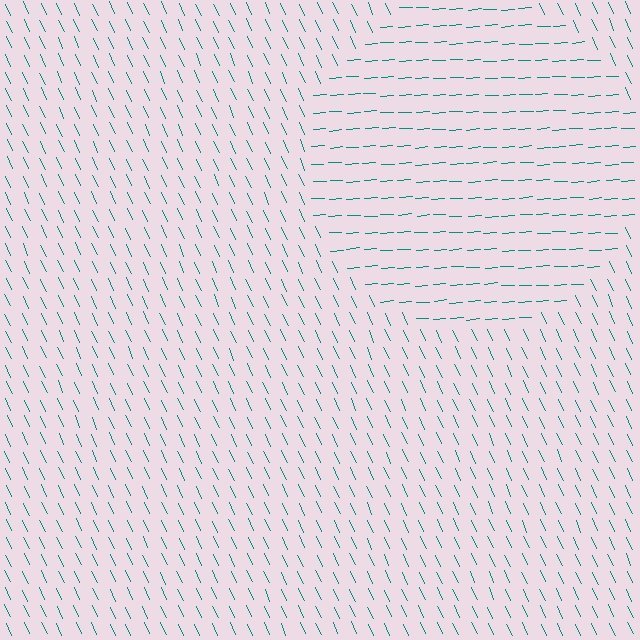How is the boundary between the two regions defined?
The boundary is defined purely by a change in line orientation (approximately 69 degrees difference). All lines are the same color and thickness.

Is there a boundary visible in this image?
Yes, there is a texture boundary formed by a change in line orientation.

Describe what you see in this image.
The image is filled with small teal line segments. A circle region in the image has lines oriented differently from the surrounding lines, creating a visible texture boundary.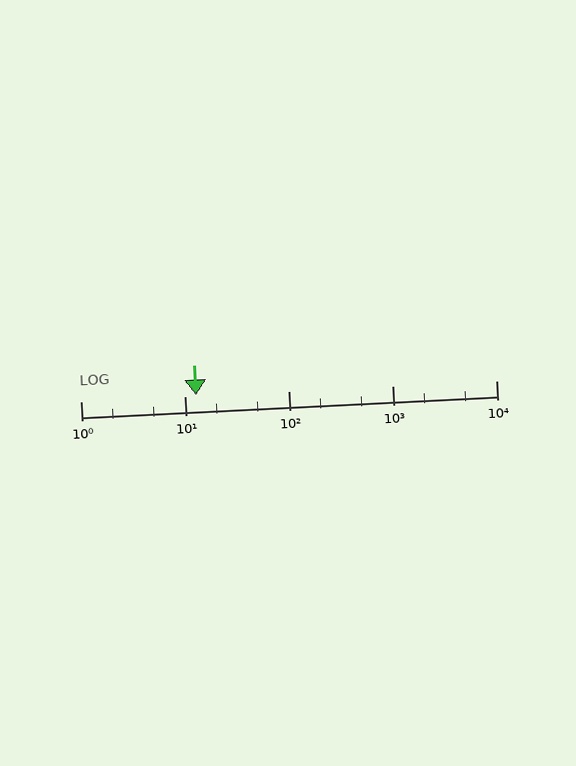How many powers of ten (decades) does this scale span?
The scale spans 4 decades, from 1 to 10000.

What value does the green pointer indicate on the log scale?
The pointer indicates approximately 13.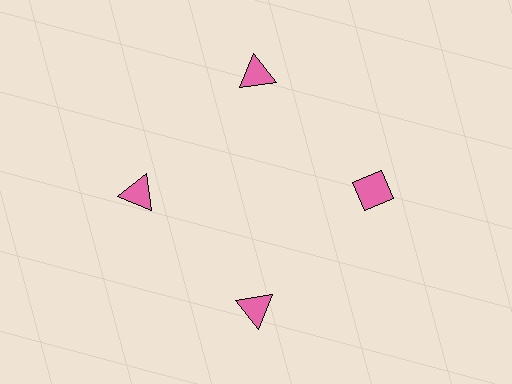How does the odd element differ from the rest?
It has a different shape: diamond instead of triangle.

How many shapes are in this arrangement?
There are 4 shapes arranged in a ring pattern.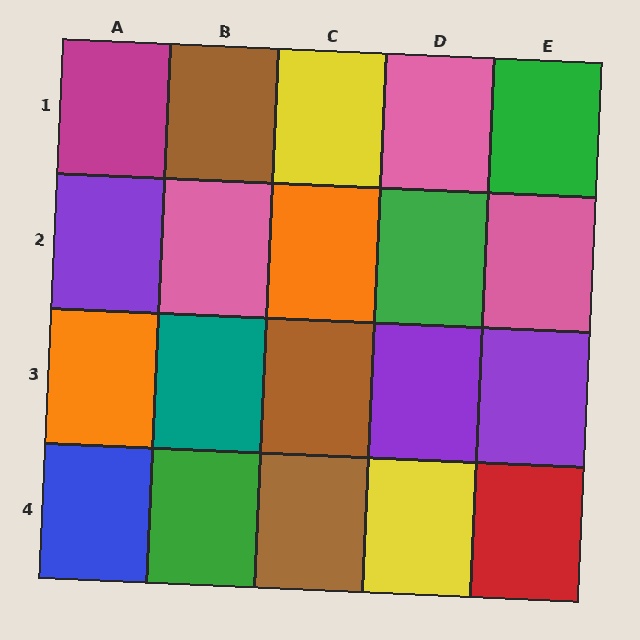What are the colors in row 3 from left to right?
Orange, teal, brown, purple, purple.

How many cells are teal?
1 cell is teal.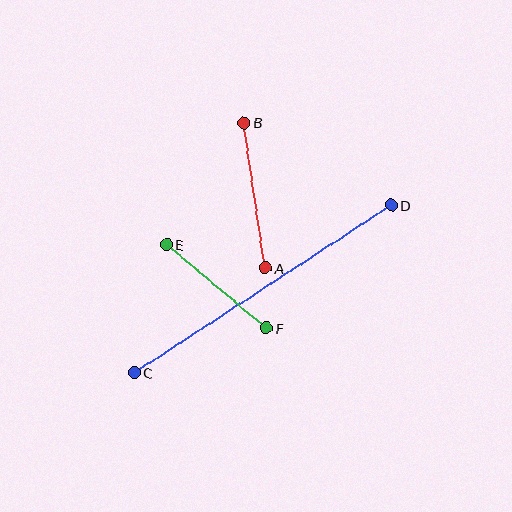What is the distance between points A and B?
The distance is approximately 147 pixels.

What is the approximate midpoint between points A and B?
The midpoint is at approximately (255, 195) pixels.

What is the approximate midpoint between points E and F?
The midpoint is at approximately (216, 287) pixels.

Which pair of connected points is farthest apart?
Points C and D are farthest apart.